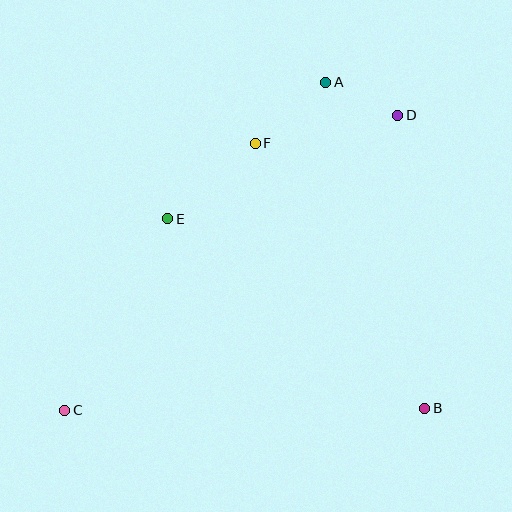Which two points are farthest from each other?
Points C and D are farthest from each other.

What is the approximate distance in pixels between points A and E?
The distance between A and E is approximately 209 pixels.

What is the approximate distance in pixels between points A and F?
The distance between A and F is approximately 93 pixels.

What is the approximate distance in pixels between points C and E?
The distance between C and E is approximately 217 pixels.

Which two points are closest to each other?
Points A and D are closest to each other.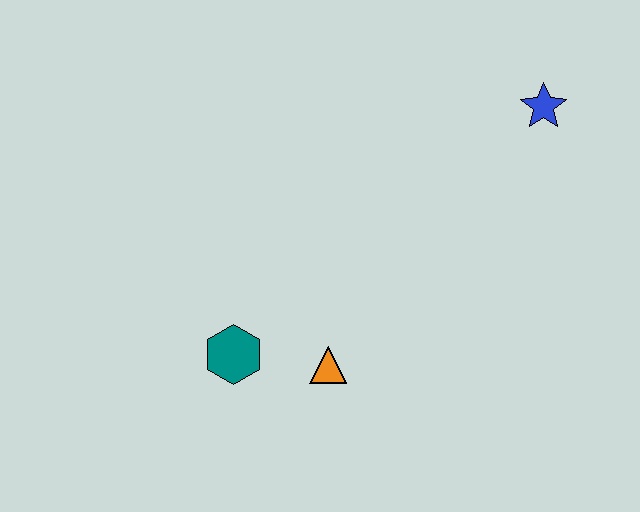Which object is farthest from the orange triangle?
The blue star is farthest from the orange triangle.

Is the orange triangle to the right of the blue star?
No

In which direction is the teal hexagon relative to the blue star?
The teal hexagon is to the left of the blue star.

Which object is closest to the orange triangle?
The teal hexagon is closest to the orange triangle.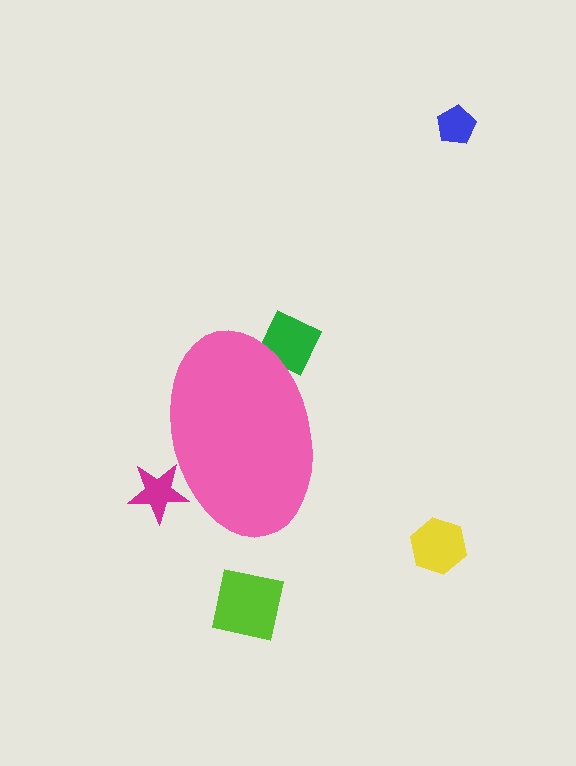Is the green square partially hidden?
Yes, the green square is partially hidden behind the pink ellipse.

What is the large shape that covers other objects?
A pink ellipse.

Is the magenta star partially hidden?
Yes, the magenta star is partially hidden behind the pink ellipse.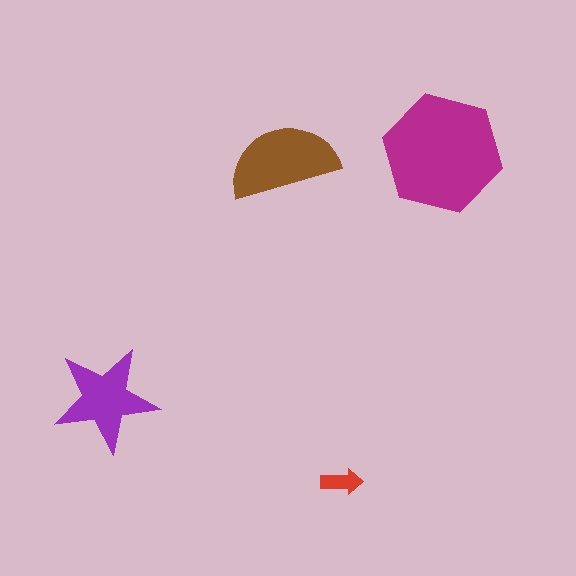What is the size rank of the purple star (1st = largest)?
3rd.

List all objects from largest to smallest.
The magenta hexagon, the brown semicircle, the purple star, the red arrow.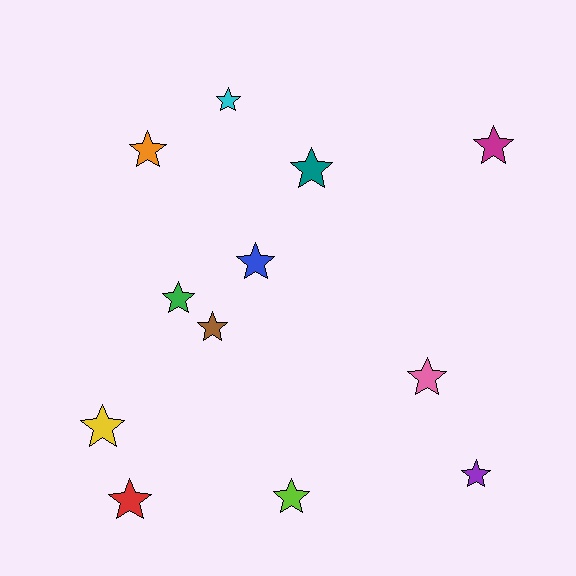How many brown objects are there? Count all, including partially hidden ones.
There is 1 brown object.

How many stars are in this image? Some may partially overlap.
There are 12 stars.